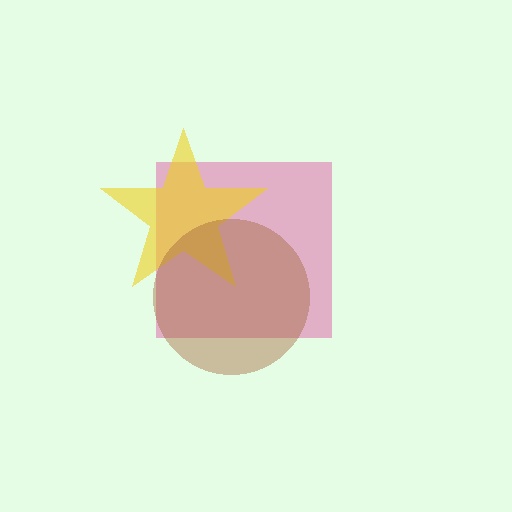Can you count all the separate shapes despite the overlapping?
Yes, there are 3 separate shapes.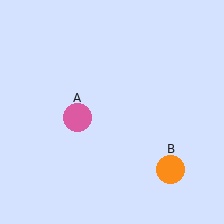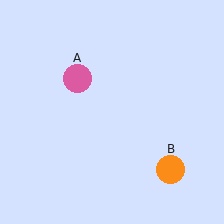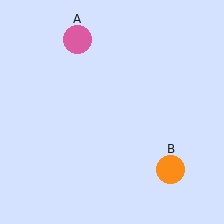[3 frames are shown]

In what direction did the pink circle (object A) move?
The pink circle (object A) moved up.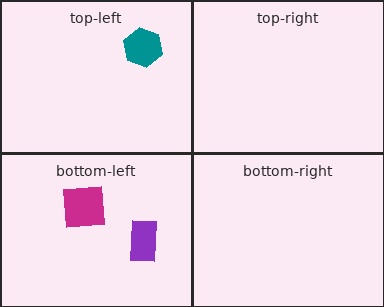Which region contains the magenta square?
The bottom-left region.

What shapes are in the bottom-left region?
The purple rectangle, the magenta square.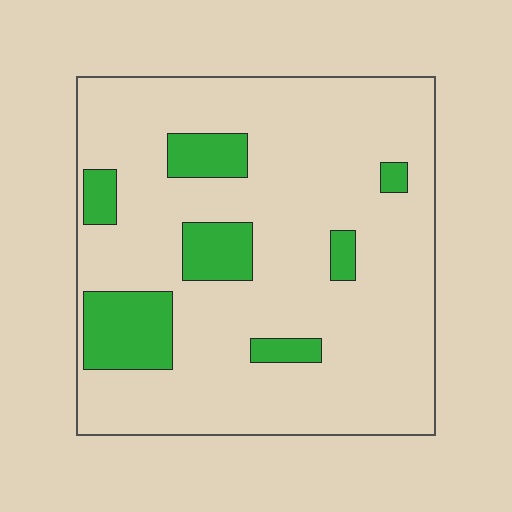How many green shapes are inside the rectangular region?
7.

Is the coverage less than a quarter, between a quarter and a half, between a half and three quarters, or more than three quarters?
Less than a quarter.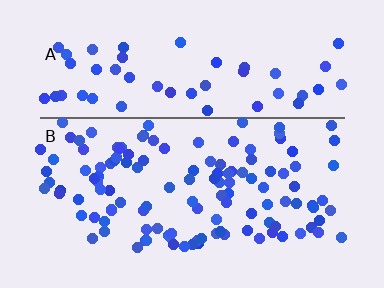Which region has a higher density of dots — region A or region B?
B (the bottom).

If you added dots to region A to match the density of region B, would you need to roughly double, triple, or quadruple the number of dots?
Approximately double.